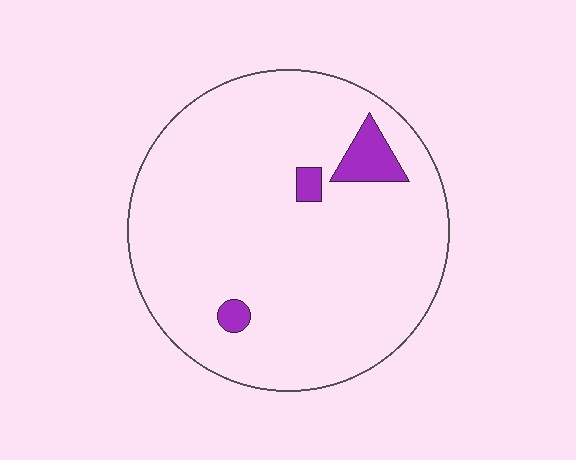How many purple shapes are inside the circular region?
3.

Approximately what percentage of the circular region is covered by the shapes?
Approximately 5%.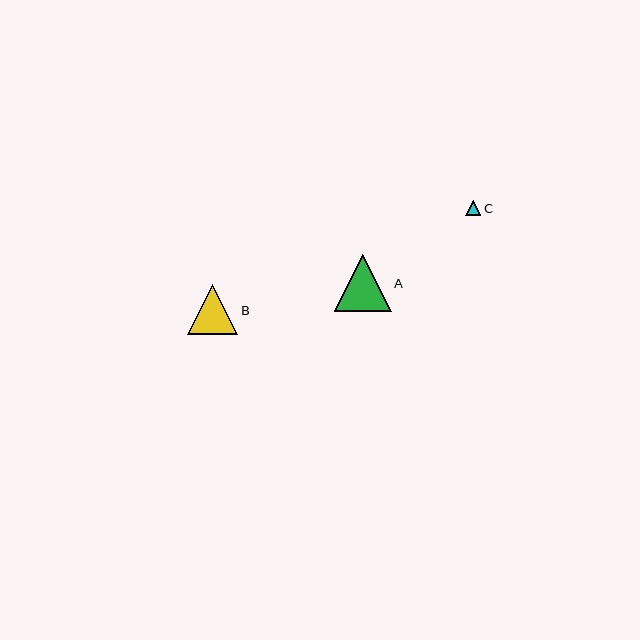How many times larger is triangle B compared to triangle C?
Triangle B is approximately 3.3 times the size of triangle C.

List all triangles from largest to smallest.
From largest to smallest: A, B, C.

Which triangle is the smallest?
Triangle C is the smallest with a size of approximately 15 pixels.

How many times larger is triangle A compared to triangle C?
Triangle A is approximately 3.7 times the size of triangle C.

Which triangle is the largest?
Triangle A is the largest with a size of approximately 57 pixels.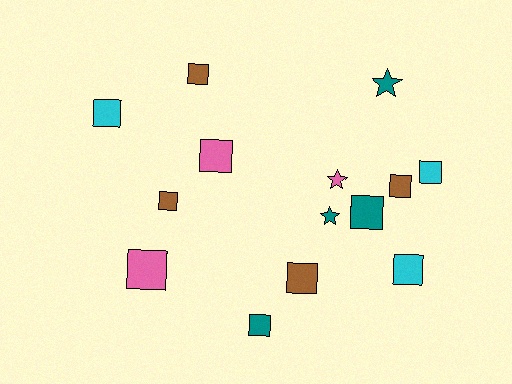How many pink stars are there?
There is 1 pink star.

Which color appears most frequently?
Teal, with 4 objects.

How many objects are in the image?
There are 14 objects.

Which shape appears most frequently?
Square, with 11 objects.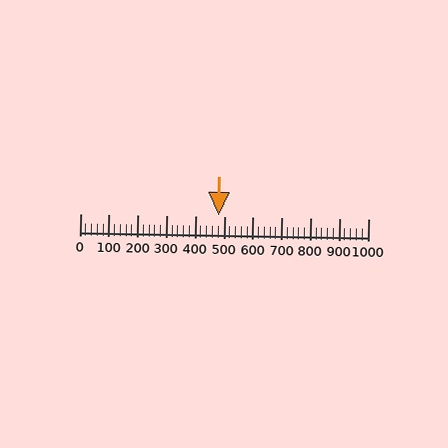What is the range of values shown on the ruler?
The ruler shows values from 0 to 1000.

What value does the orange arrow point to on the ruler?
The orange arrow points to approximately 480.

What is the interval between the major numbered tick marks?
The major tick marks are spaced 100 units apart.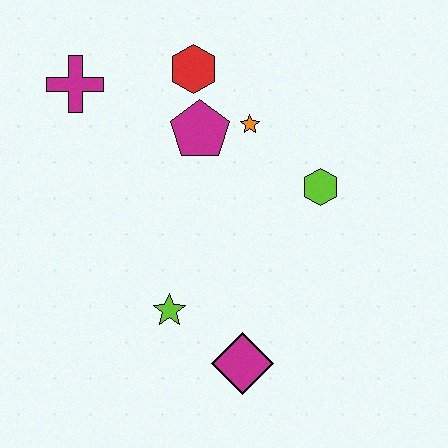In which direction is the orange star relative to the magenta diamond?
The orange star is above the magenta diamond.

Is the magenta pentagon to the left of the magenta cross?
No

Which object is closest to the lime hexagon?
The orange star is closest to the lime hexagon.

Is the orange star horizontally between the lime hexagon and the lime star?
Yes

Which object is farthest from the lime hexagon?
The magenta cross is farthest from the lime hexagon.